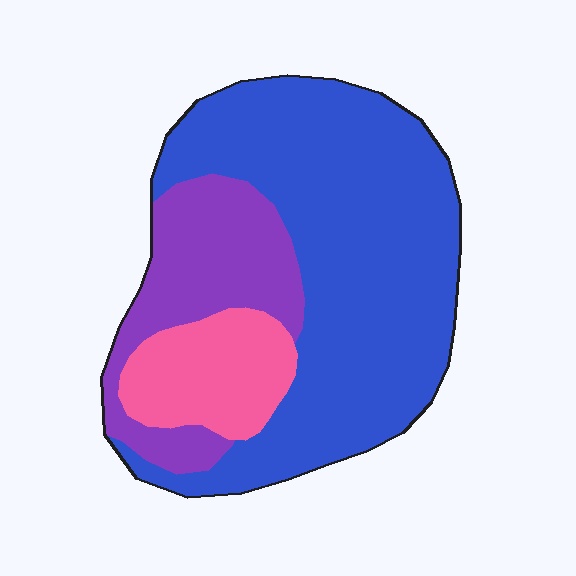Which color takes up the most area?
Blue, at roughly 65%.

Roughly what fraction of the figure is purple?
Purple covers around 25% of the figure.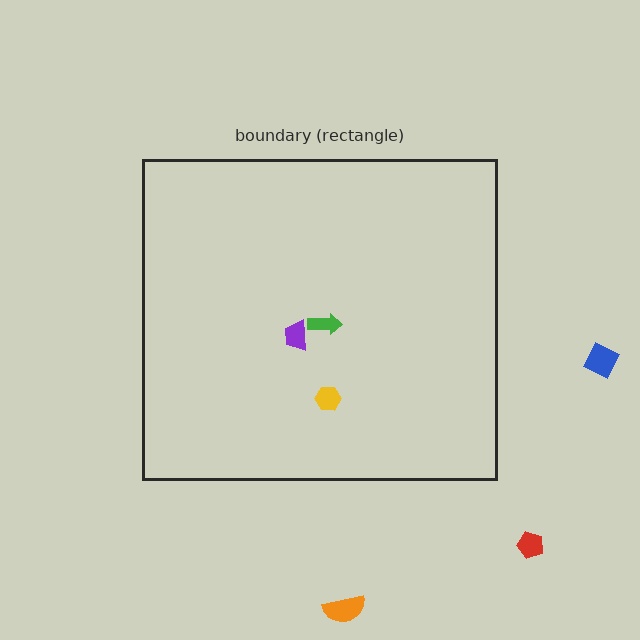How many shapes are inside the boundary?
3 inside, 3 outside.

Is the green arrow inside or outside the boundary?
Inside.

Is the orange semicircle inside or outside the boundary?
Outside.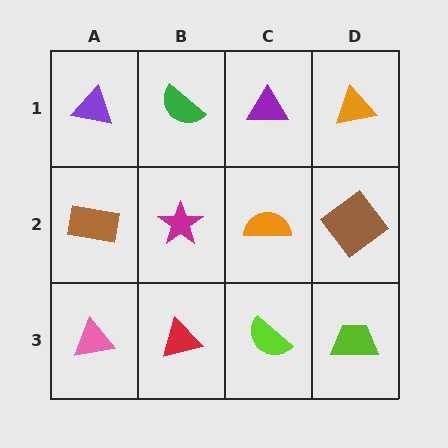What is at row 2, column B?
A magenta star.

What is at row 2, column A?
A brown rectangle.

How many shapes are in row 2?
4 shapes.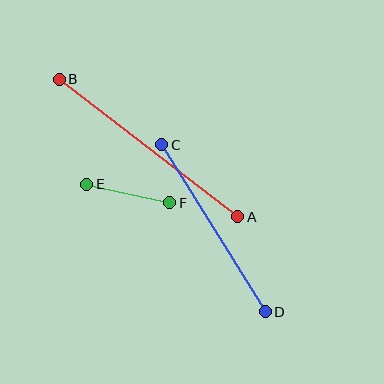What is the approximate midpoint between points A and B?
The midpoint is at approximately (148, 148) pixels.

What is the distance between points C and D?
The distance is approximately 197 pixels.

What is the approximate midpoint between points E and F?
The midpoint is at approximately (128, 194) pixels.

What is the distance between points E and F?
The distance is approximately 86 pixels.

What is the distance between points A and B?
The distance is approximately 225 pixels.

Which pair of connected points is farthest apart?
Points A and B are farthest apart.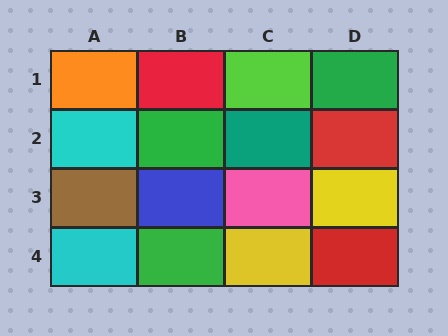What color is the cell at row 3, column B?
Blue.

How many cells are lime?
1 cell is lime.